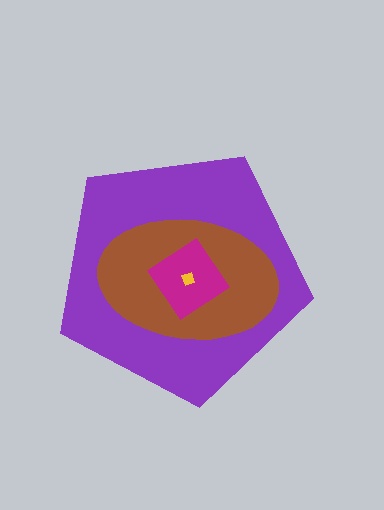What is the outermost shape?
The purple pentagon.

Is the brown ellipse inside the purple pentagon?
Yes.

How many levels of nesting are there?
4.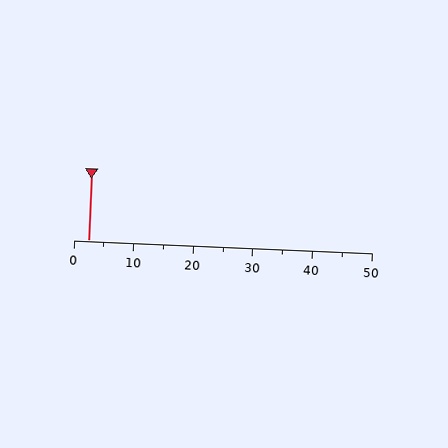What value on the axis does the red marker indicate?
The marker indicates approximately 2.5.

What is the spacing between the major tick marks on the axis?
The major ticks are spaced 10 apart.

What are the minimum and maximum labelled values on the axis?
The axis runs from 0 to 50.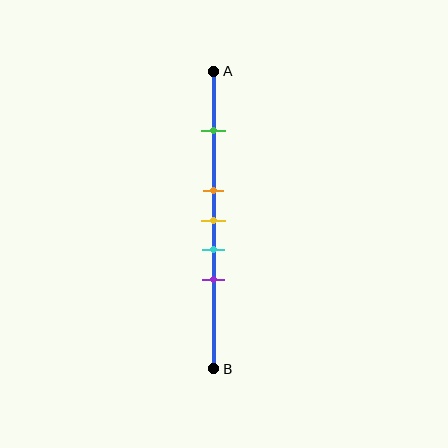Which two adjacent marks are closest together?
The orange and yellow marks are the closest adjacent pair.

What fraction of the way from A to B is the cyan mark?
The cyan mark is approximately 60% (0.6) of the way from A to B.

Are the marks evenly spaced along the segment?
No, the marks are not evenly spaced.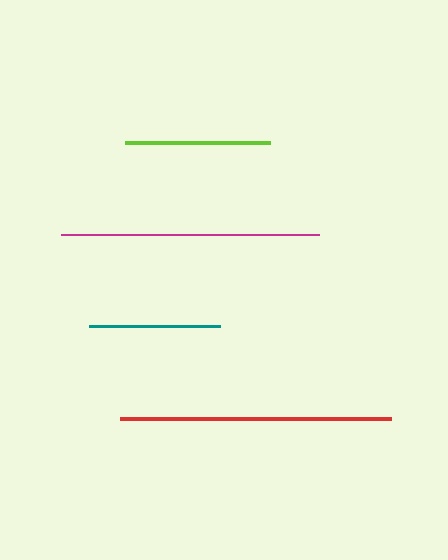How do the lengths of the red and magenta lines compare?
The red and magenta lines are approximately the same length.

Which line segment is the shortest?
The teal line is the shortest at approximately 131 pixels.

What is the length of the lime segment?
The lime segment is approximately 145 pixels long.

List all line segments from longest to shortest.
From longest to shortest: red, magenta, lime, teal.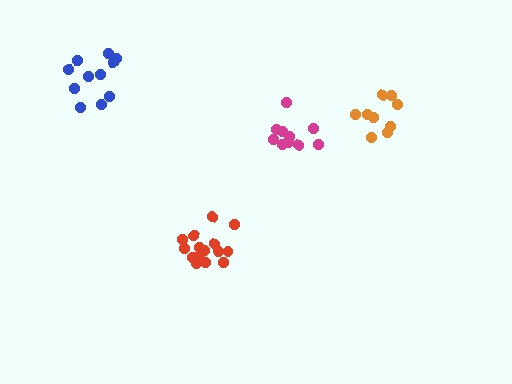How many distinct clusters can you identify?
There are 4 distinct clusters.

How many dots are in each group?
Group 1: 10 dots, Group 2: 11 dots, Group 3: 9 dots, Group 4: 15 dots (45 total).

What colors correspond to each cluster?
The clusters are colored: magenta, blue, orange, red.